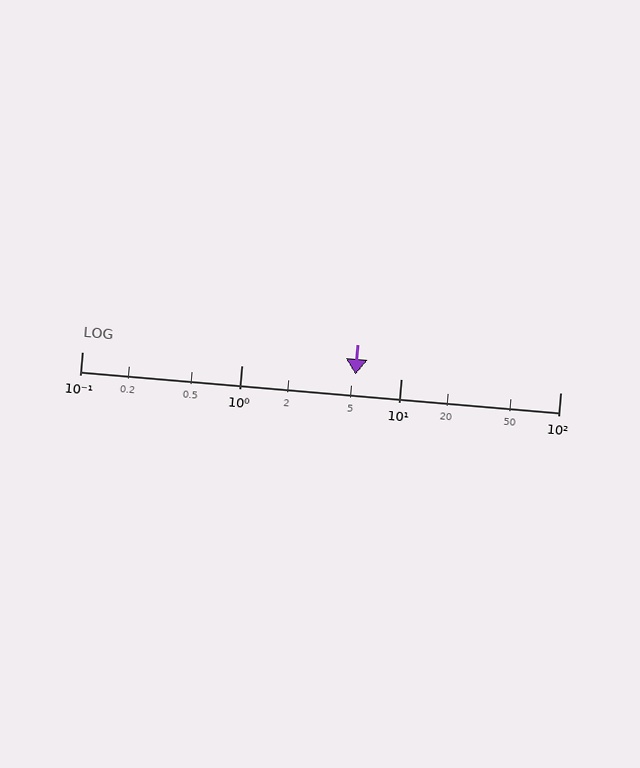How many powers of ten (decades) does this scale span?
The scale spans 3 decades, from 0.1 to 100.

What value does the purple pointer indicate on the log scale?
The pointer indicates approximately 5.2.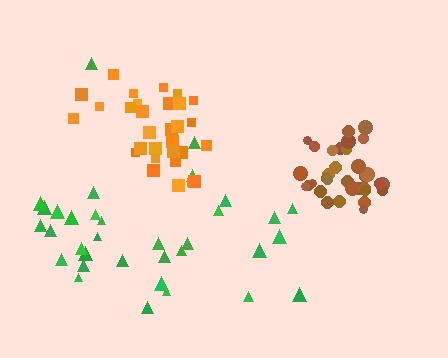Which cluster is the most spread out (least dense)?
Green.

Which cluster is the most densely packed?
Brown.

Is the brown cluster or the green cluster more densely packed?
Brown.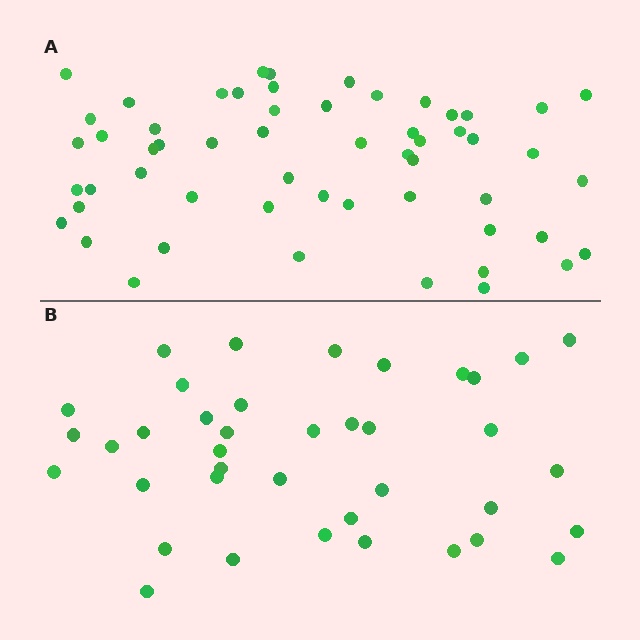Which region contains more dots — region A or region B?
Region A (the top region) has more dots.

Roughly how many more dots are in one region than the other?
Region A has approximately 15 more dots than region B.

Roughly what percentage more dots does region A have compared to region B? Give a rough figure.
About 45% more.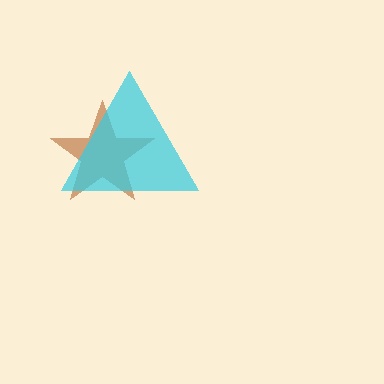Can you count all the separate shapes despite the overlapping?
Yes, there are 2 separate shapes.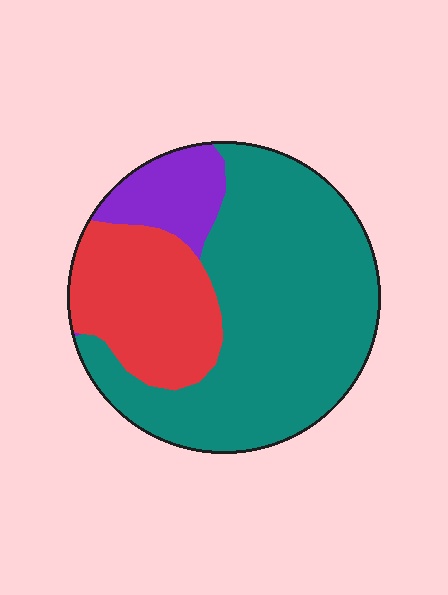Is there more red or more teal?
Teal.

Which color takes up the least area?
Purple, at roughly 10%.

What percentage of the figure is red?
Red covers about 25% of the figure.